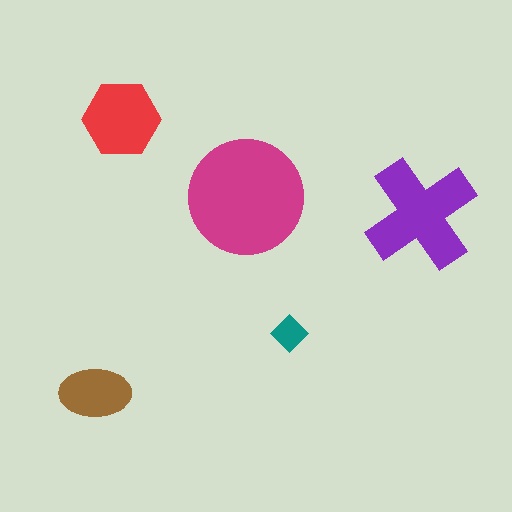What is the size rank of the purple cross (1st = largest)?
2nd.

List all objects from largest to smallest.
The magenta circle, the purple cross, the red hexagon, the brown ellipse, the teal diamond.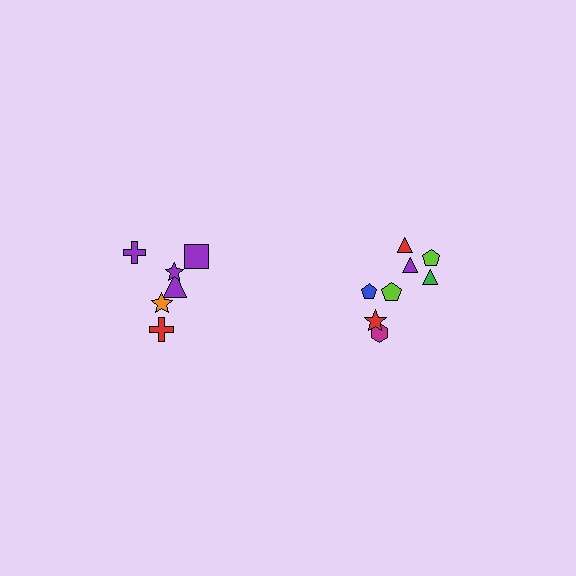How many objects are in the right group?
There are 8 objects.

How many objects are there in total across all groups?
There are 14 objects.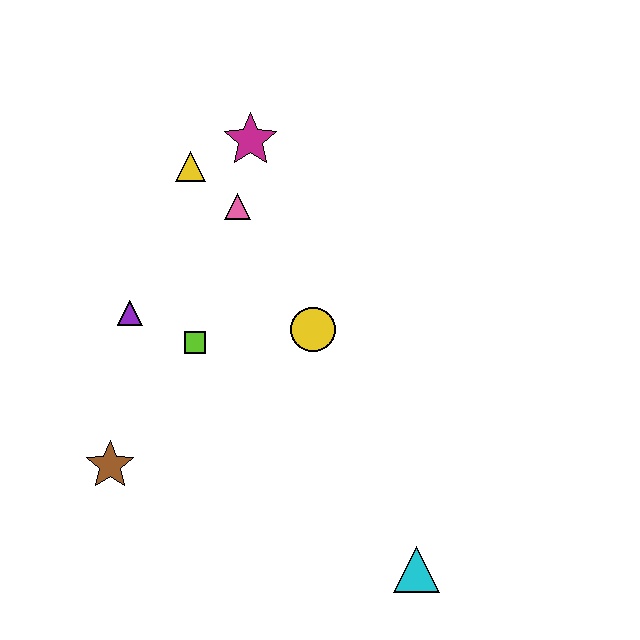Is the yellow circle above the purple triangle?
No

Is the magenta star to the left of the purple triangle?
No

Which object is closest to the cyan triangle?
The yellow circle is closest to the cyan triangle.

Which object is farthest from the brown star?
The magenta star is farthest from the brown star.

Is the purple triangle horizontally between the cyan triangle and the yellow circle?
No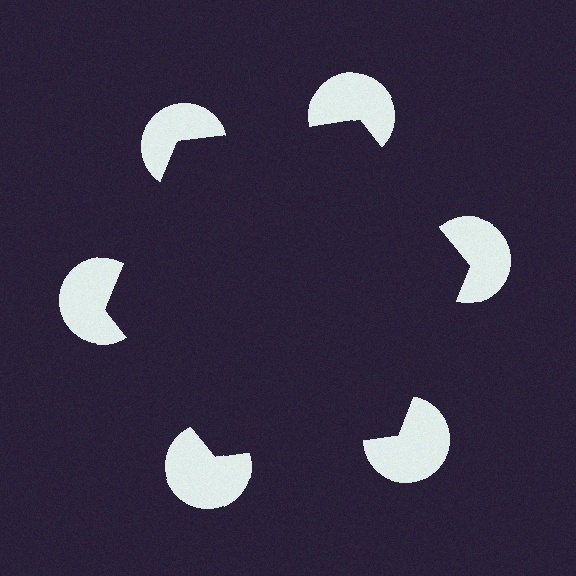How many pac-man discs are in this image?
There are 6 — one at each vertex of the illusory hexagon.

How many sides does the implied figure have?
6 sides.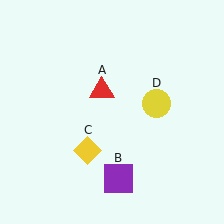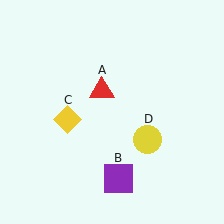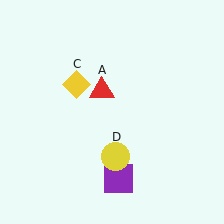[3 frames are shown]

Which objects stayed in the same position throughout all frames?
Red triangle (object A) and purple square (object B) remained stationary.